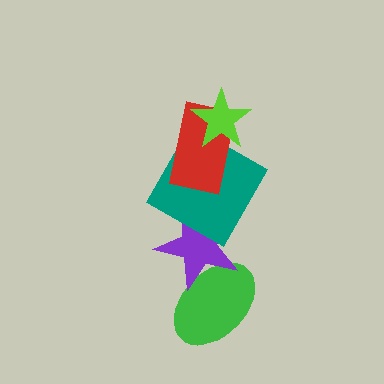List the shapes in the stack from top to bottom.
From top to bottom: the lime star, the red rectangle, the teal square, the purple star, the green ellipse.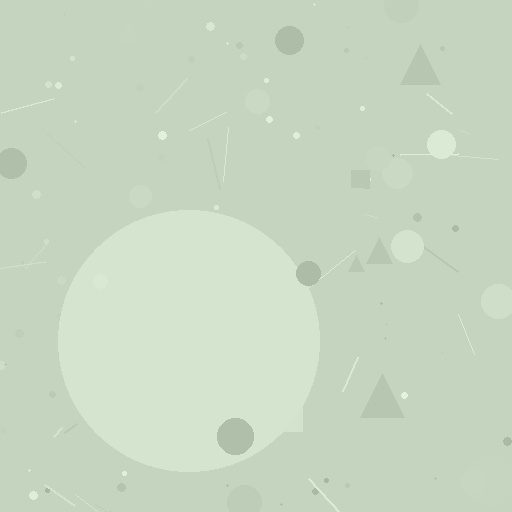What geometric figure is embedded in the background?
A circle is embedded in the background.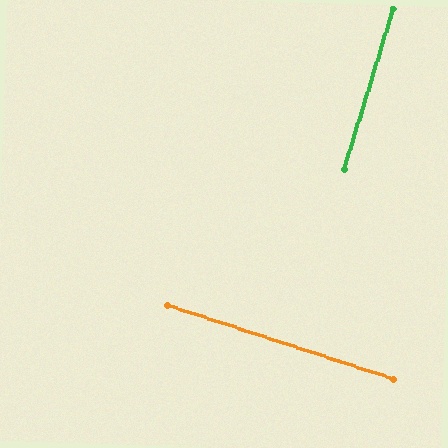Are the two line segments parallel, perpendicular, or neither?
Perpendicular — they meet at approximately 89°.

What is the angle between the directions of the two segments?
Approximately 89 degrees.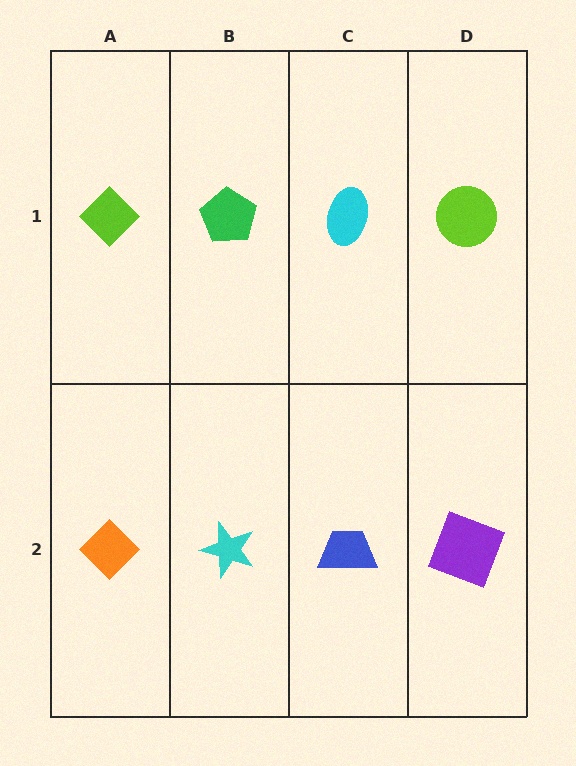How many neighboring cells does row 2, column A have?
2.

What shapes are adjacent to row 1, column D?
A purple square (row 2, column D), a cyan ellipse (row 1, column C).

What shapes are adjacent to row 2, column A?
A lime diamond (row 1, column A), a cyan star (row 2, column B).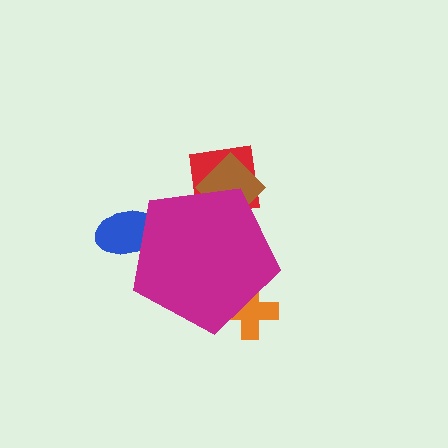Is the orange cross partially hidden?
Yes, the orange cross is partially hidden behind the magenta pentagon.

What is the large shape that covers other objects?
A magenta pentagon.